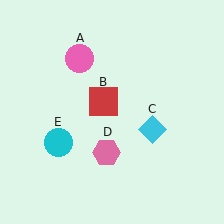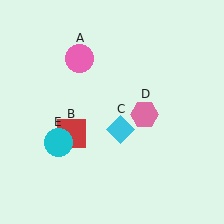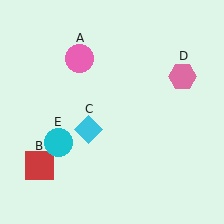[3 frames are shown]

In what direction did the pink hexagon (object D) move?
The pink hexagon (object D) moved up and to the right.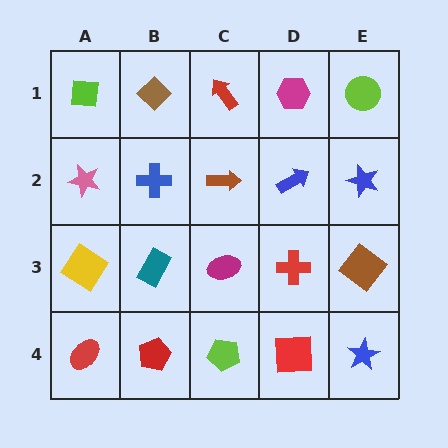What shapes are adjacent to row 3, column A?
A pink star (row 2, column A), a red ellipse (row 4, column A), a teal rectangle (row 3, column B).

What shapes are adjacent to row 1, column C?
A brown arrow (row 2, column C), a brown diamond (row 1, column B), a magenta hexagon (row 1, column D).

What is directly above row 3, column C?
A brown arrow.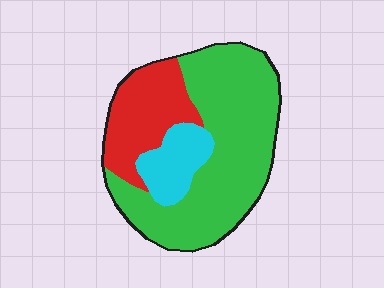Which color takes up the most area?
Green, at roughly 60%.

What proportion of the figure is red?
Red takes up about one quarter (1/4) of the figure.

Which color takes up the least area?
Cyan, at roughly 15%.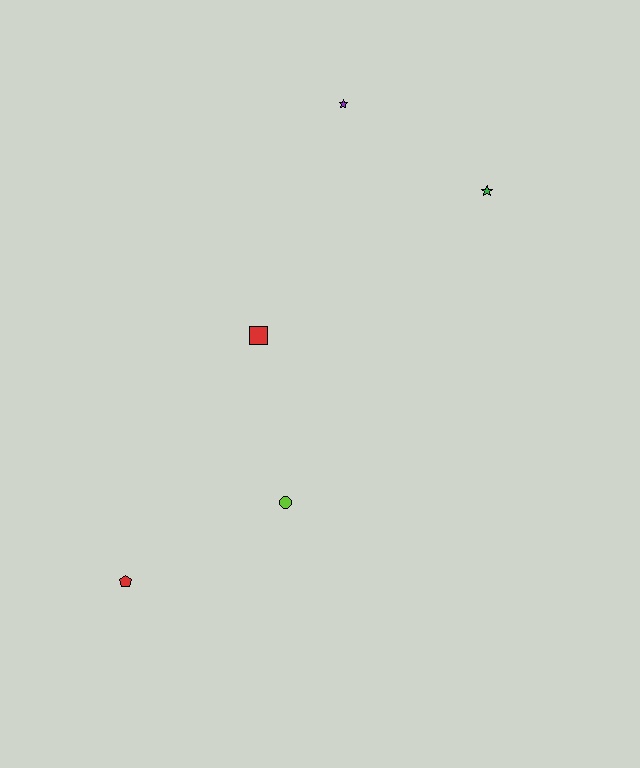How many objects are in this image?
There are 5 objects.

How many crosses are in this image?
There are no crosses.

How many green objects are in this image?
There is 1 green object.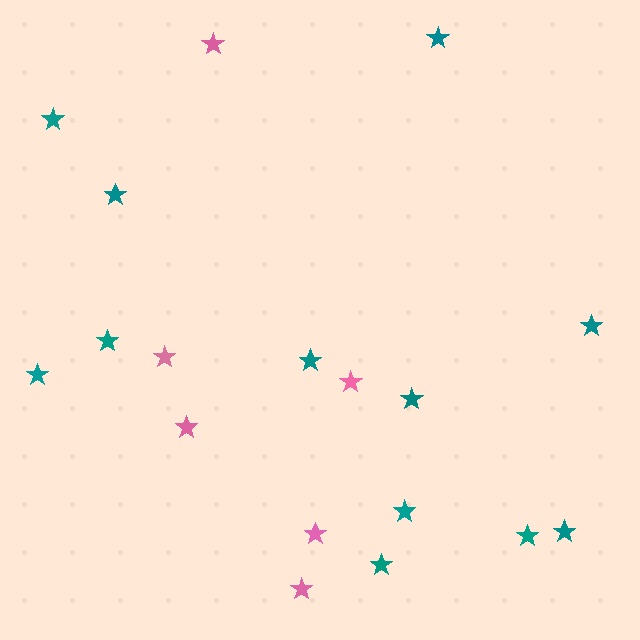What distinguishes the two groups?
There are 2 groups: one group of pink stars (6) and one group of teal stars (12).